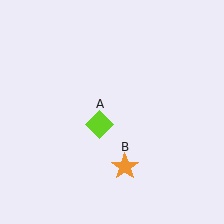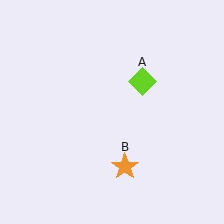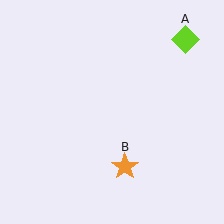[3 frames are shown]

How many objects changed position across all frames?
1 object changed position: lime diamond (object A).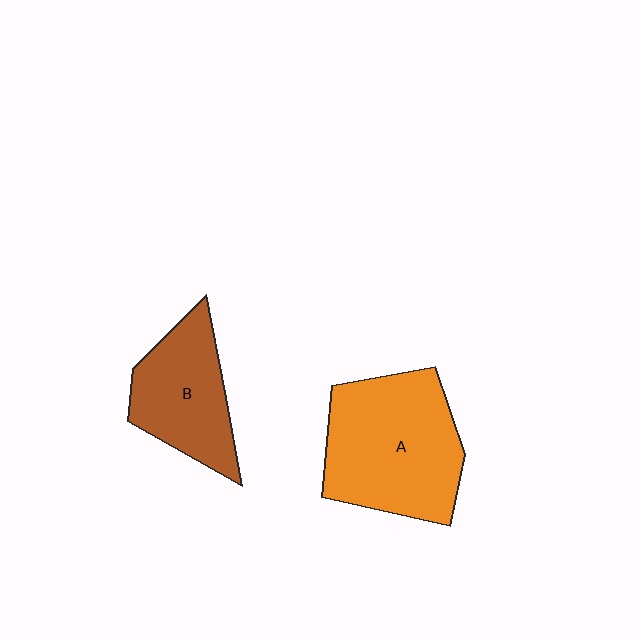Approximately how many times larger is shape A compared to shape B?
Approximately 1.5 times.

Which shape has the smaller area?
Shape B (brown).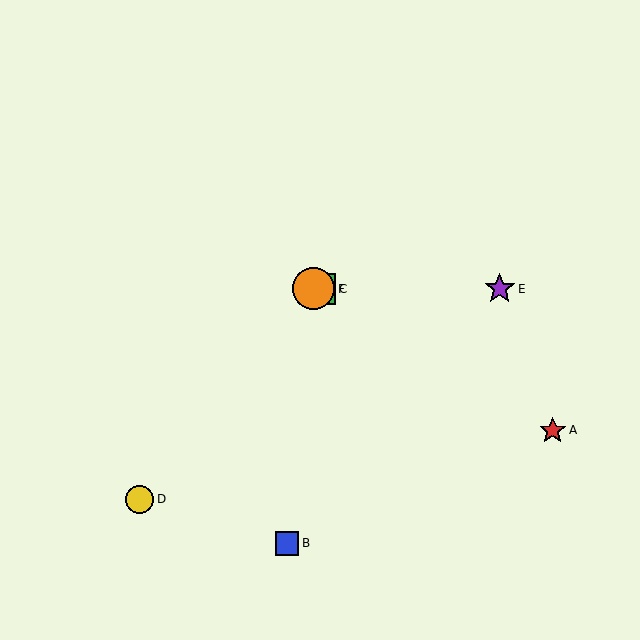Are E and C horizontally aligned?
Yes, both are at y≈289.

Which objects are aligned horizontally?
Objects C, E, F are aligned horizontally.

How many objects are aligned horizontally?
3 objects (C, E, F) are aligned horizontally.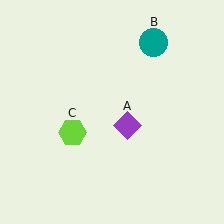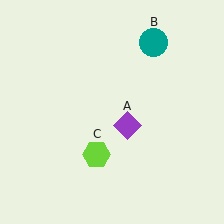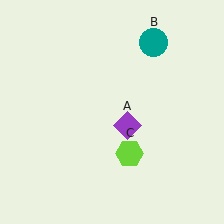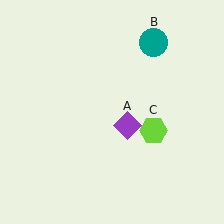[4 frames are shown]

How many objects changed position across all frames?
1 object changed position: lime hexagon (object C).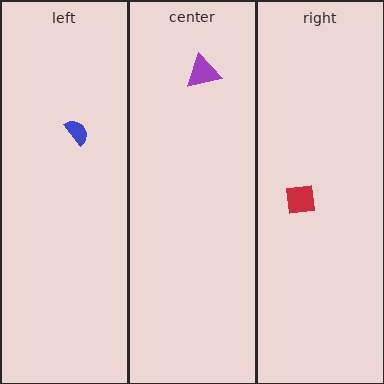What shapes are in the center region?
The purple triangle.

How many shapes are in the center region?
1.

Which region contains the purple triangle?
The center region.